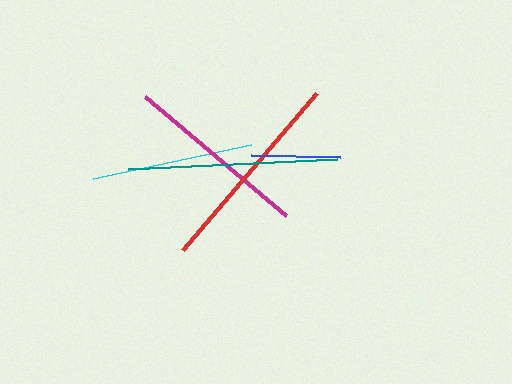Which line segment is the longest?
The teal line is the longest at approximately 209 pixels.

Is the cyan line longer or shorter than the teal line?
The teal line is longer than the cyan line.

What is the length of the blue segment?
The blue segment is approximately 89 pixels long.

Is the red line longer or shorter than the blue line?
The red line is longer than the blue line.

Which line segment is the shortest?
The blue line is the shortest at approximately 89 pixels.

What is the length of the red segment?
The red segment is approximately 205 pixels long.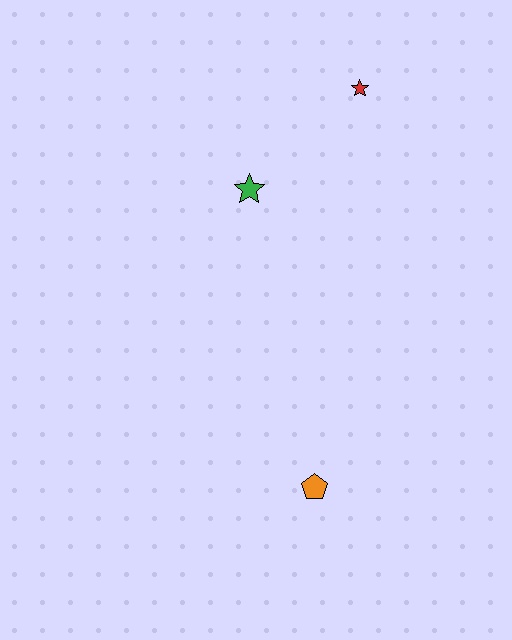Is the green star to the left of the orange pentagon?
Yes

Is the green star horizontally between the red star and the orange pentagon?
No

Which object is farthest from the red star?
The orange pentagon is farthest from the red star.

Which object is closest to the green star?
The red star is closest to the green star.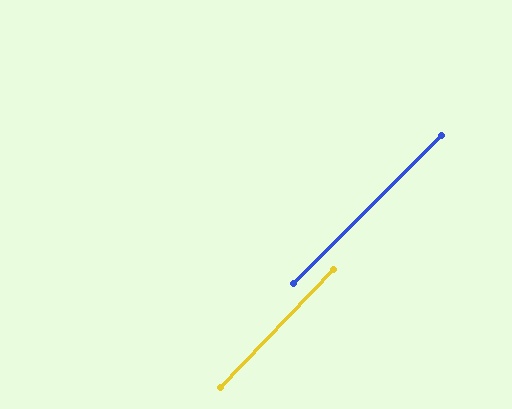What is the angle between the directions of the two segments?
Approximately 1 degree.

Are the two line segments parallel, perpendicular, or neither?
Parallel — their directions differ by only 1.3°.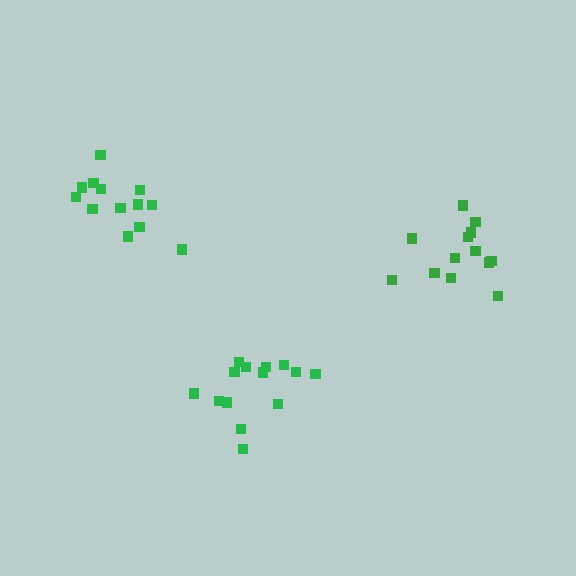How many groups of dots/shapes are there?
There are 3 groups.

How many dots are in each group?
Group 1: 13 dots, Group 2: 13 dots, Group 3: 14 dots (40 total).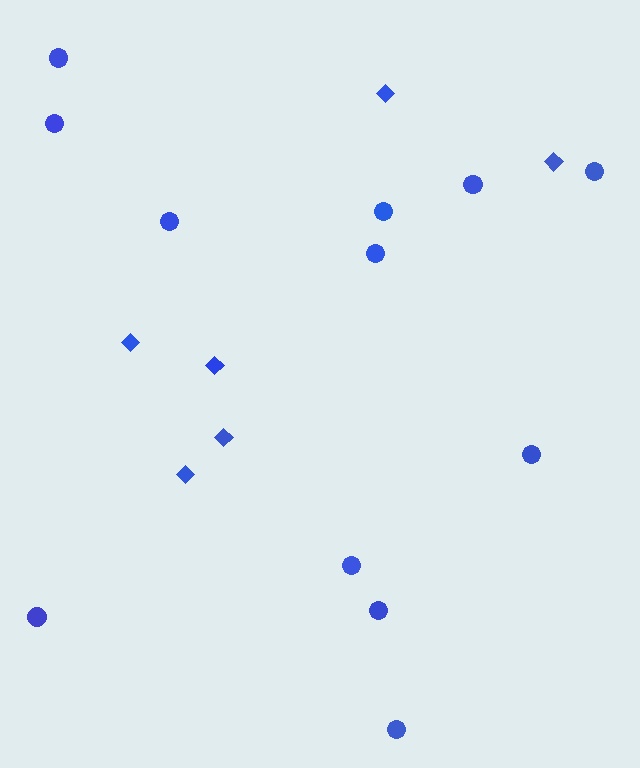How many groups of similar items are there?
There are 2 groups: one group of circles (12) and one group of diamonds (6).